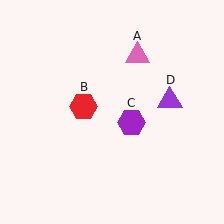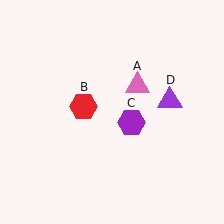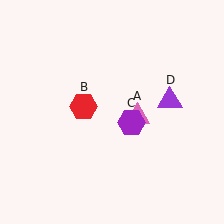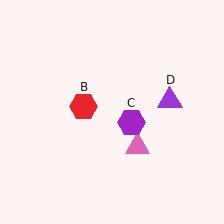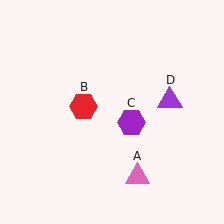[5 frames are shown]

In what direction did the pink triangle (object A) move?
The pink triangle (object A) moved down.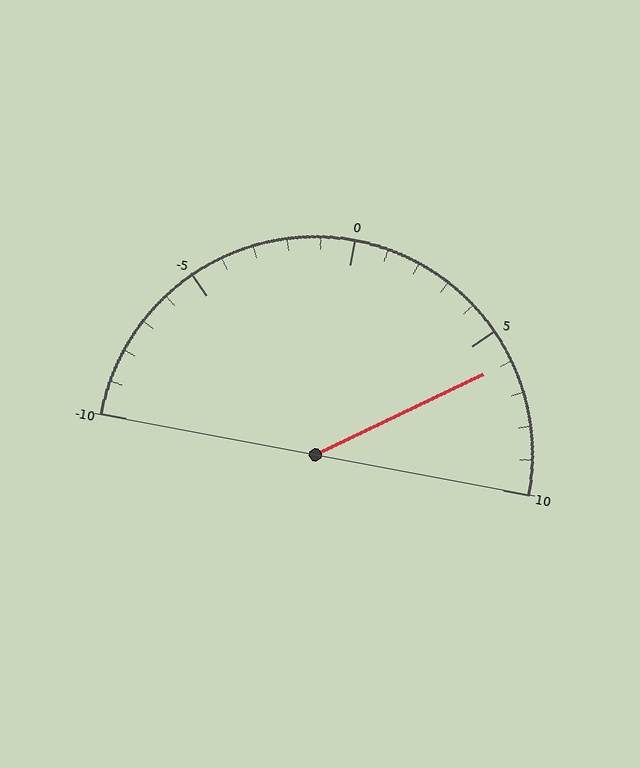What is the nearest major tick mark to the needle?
The nearest major tick mark is 5.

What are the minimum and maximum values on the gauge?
The gauge ranges from -10 to 10.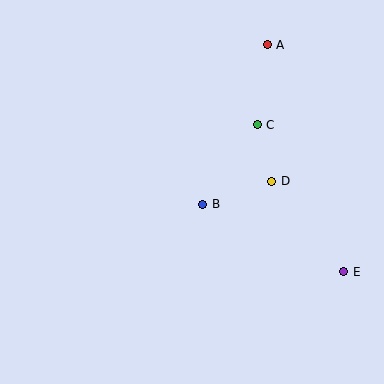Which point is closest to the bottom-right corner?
Point E is closest to the bottom-right corner.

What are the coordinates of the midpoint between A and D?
The midpoint between A and D is at (269, 113).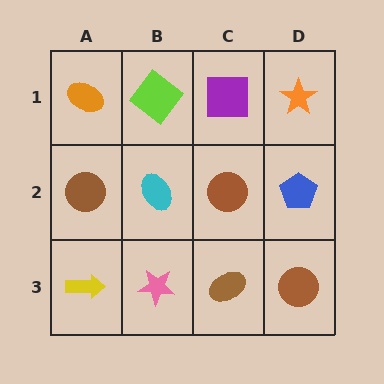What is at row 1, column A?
An orange ellipse.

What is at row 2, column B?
A cyan ellipse.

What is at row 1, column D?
An orange star.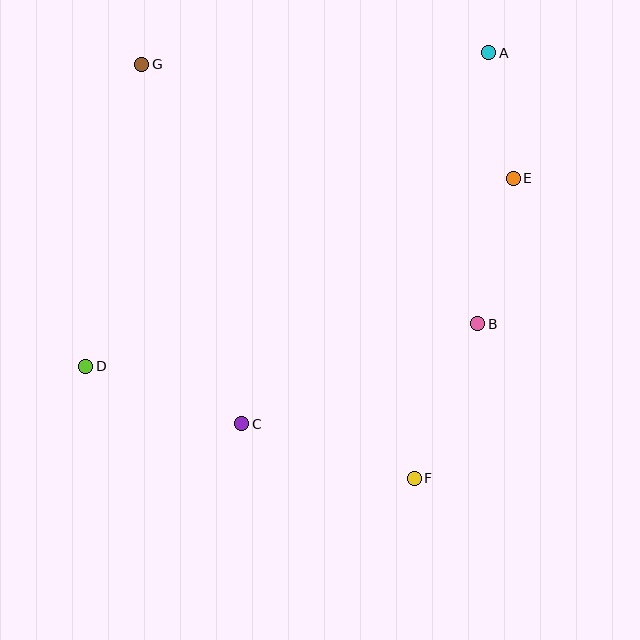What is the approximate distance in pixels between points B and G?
The distance between B and G is approximately 425 pixels.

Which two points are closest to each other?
Points A and E are closest to each other.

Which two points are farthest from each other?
Points A and D are farthest from each other.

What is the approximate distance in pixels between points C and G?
The distance between C and G is approximately 373 pixels.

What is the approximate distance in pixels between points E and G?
The distance between E and G is approximately 389 pixels.